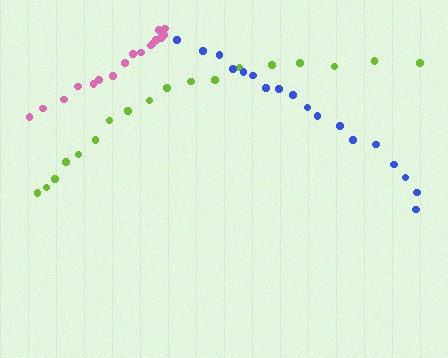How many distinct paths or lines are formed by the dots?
There are 3 distinct paths.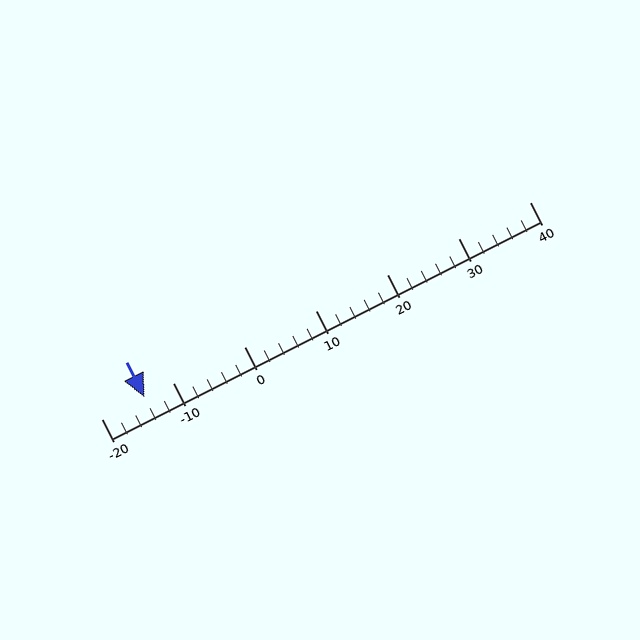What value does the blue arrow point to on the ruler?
The blue arrow points to approximately -14.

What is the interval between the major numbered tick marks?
The major tick marks are spaced 10 units apart.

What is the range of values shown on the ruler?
The ruler shows values from -20 to 40.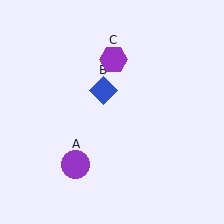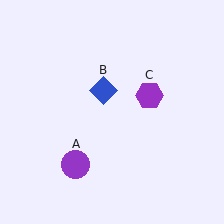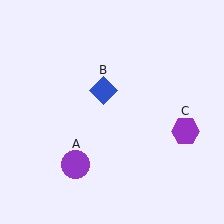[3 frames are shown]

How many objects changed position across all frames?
1 object changed position: purple hexagon (object C).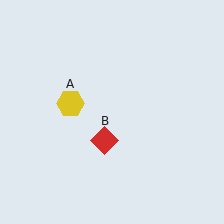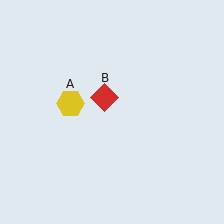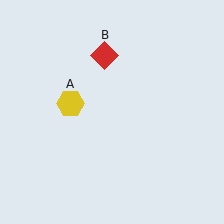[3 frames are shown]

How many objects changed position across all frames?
1 object changed position: red diamond (object B).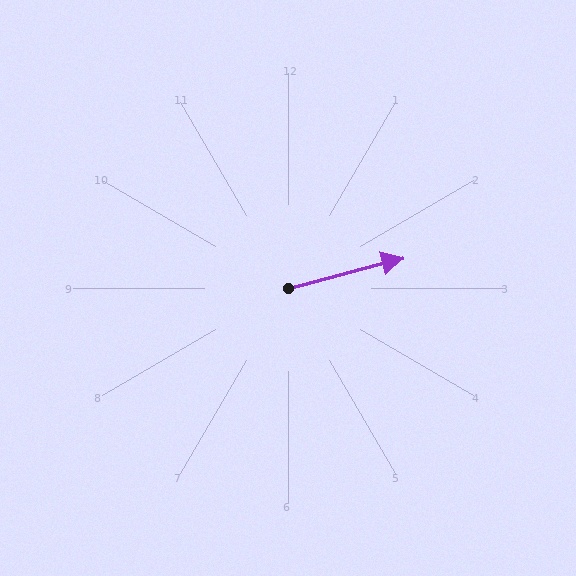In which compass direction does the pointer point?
East.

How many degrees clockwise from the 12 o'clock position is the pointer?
Approximately 75 degrees.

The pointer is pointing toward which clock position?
Roughly 3 o'clock.